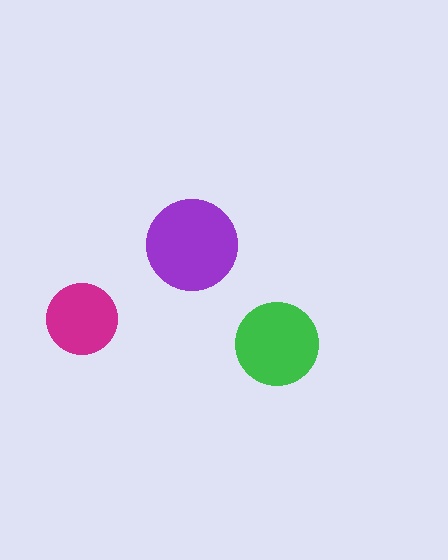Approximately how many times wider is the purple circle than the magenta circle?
About 1.5 times wider.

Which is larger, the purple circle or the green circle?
The purple one.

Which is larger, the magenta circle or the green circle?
The green one.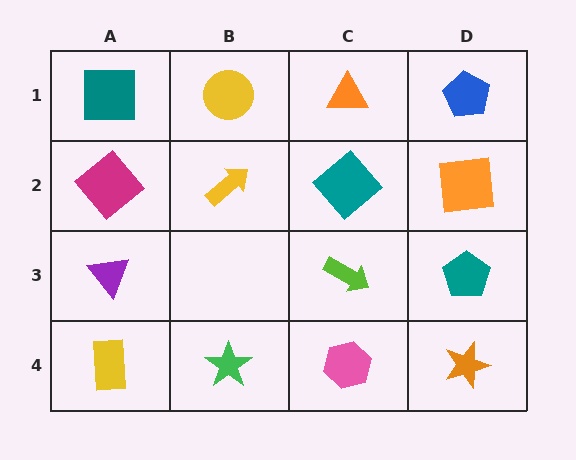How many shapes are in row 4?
4 shapes.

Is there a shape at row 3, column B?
No, that cell is empty.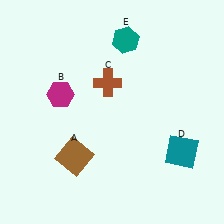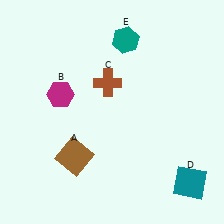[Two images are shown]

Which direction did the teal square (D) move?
The teal square (D) moved down.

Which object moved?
The teal square (D) moved down.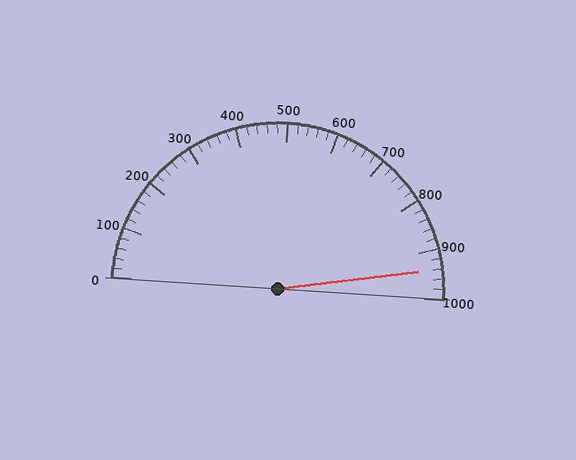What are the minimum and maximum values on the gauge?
The gauge ranges from 0 to 1000.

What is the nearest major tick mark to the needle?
The nearest major tick mark is 900.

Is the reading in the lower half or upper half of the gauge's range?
The reading is in the upper half of the range (0 to 1000).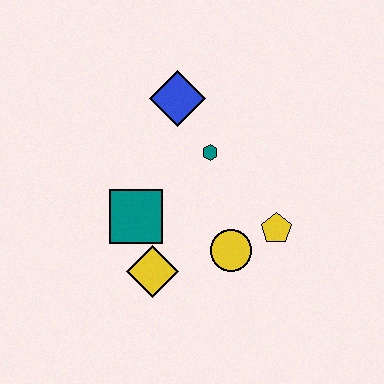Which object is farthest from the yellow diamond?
The blue diamond is farthest from the yellow diamond.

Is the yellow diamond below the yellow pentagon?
Yes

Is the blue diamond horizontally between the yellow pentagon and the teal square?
Yes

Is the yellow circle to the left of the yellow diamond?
No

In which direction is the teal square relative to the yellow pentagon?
The teal square is to the left of the yellow pentagon.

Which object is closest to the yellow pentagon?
The yellow circle is closest to the yellow pentagon.